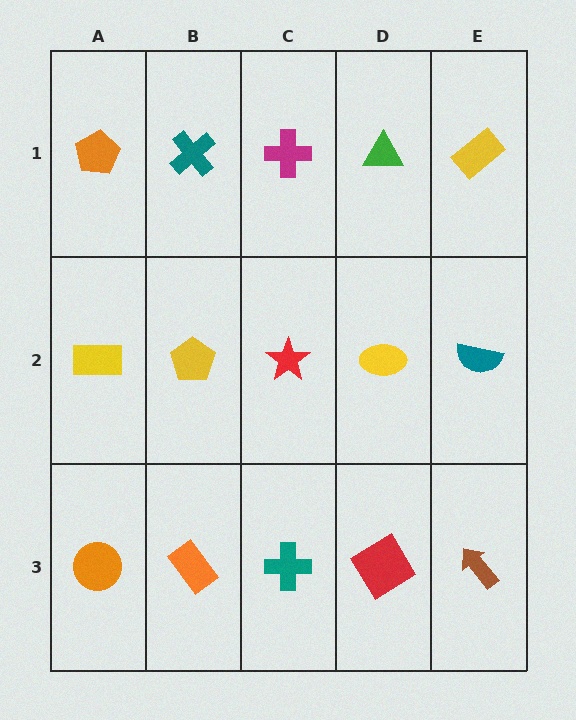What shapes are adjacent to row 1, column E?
A teal semicircle (row 2, column E), a green triangle (row 1, column D).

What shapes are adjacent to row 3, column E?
A teal semicircle (row 2, column E), a red diamond (row 3, column D).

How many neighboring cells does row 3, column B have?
3.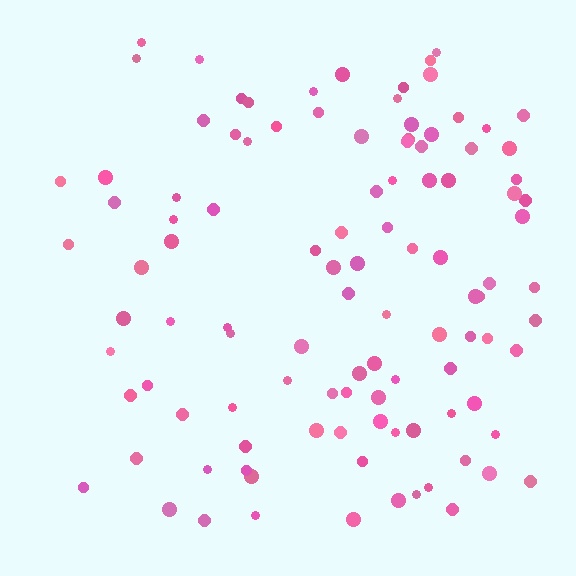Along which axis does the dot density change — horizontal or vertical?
Horizontal.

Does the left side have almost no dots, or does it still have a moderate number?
Still a moderate number, just noticeably fewer than the right.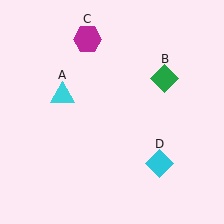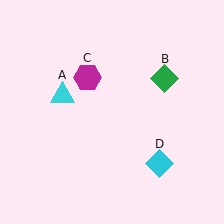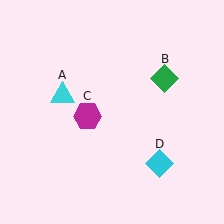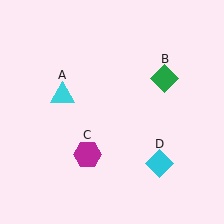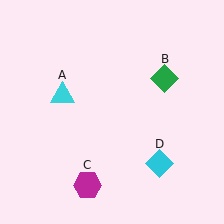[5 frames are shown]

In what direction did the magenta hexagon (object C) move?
The magenta hexagon (object C) moved down.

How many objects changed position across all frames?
1 object changed position: magenta hexagon (object C).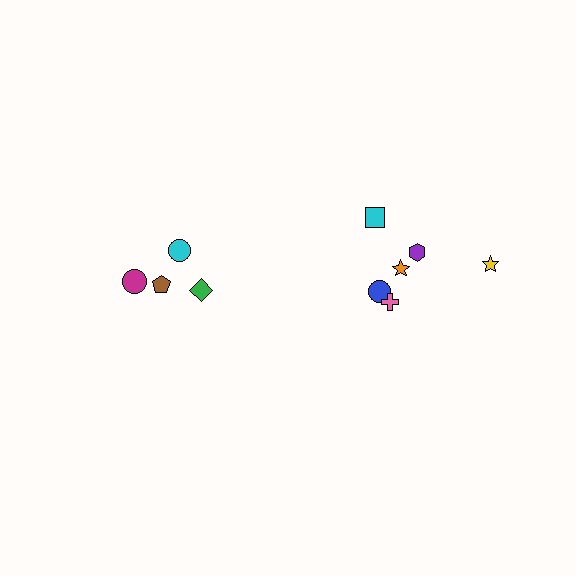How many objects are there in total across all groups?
There are 10 objects.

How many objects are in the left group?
There are 4 objects.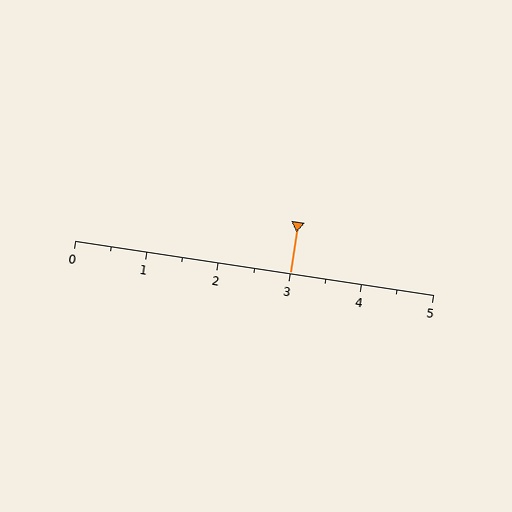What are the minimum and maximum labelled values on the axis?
The axis runs from 0 to 5.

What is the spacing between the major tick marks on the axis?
The major ticks are spaced 1 apart.